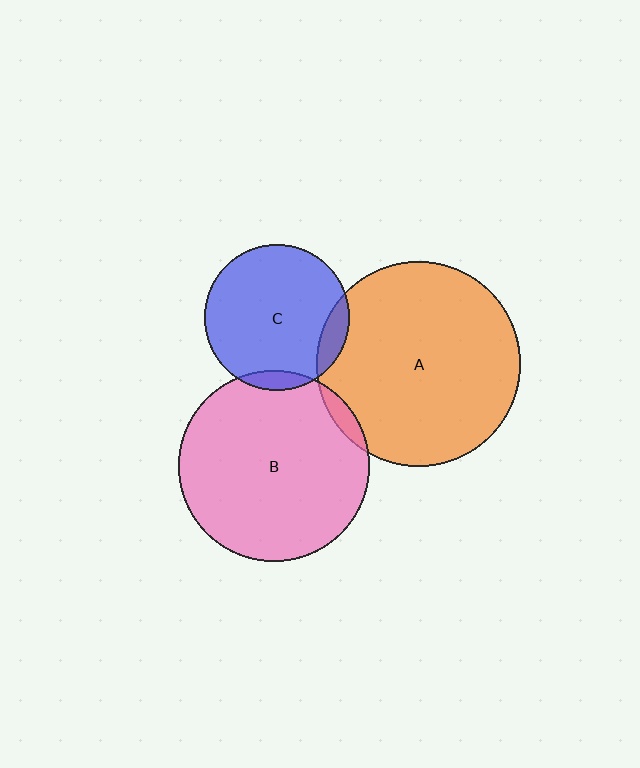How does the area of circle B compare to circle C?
Approximately 1.7 times.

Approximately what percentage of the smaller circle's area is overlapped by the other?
Approximately 5%.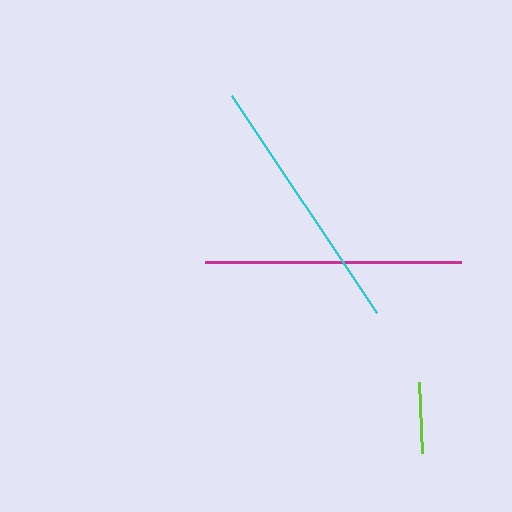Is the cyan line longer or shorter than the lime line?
The cyan line is longer than the lime line.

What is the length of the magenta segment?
The magenta segment is approximately 256 pixels long.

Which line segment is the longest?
The cyan line is the longest at approximately 261 pixels.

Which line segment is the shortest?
The lime line is the shortest at approximately 71 pixels.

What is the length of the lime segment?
The lime segment is approximately 71 pixels long.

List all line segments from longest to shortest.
From longest to shortest: cyan, magenta, lime.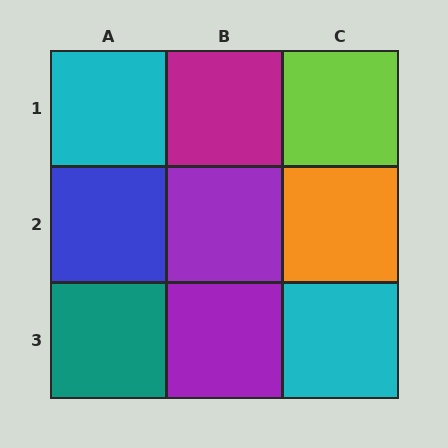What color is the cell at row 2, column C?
Orange.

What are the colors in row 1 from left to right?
Cyan, magenta, lime.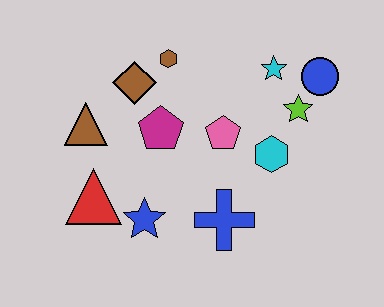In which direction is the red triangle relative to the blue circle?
The red triangle is to the left of the blue circle.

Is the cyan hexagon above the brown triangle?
No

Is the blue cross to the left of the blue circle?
Yes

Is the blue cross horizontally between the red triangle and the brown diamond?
No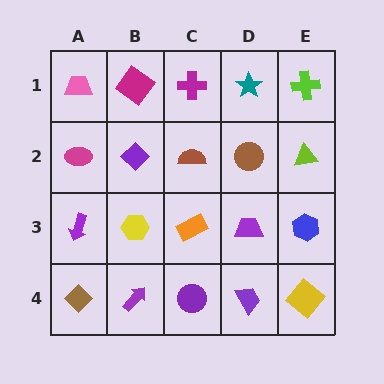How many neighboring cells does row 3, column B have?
4.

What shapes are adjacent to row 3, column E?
A lime triangle (row 2, column E), a yellow diamond (row 4, column E), a purple trapezoid (row 3, column D).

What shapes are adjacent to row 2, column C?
A magenta cross (row 1, column C), an orange rectangle (row 3, column C), a purple diamond (row 2, column B), a brown circle (row 2, column D).